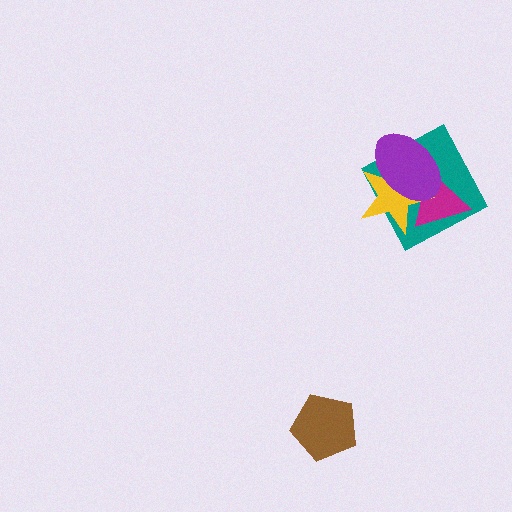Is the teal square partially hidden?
Yes, it is partially covered by another shape.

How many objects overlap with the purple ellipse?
3 objects overlap with the purple ellipse.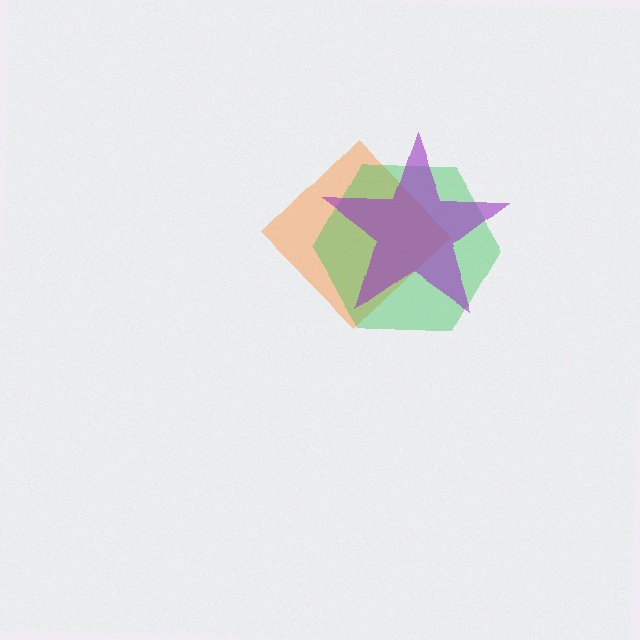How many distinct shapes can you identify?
There are 3 distinct shapes: an orange diamond, a green hexagon, a purple star.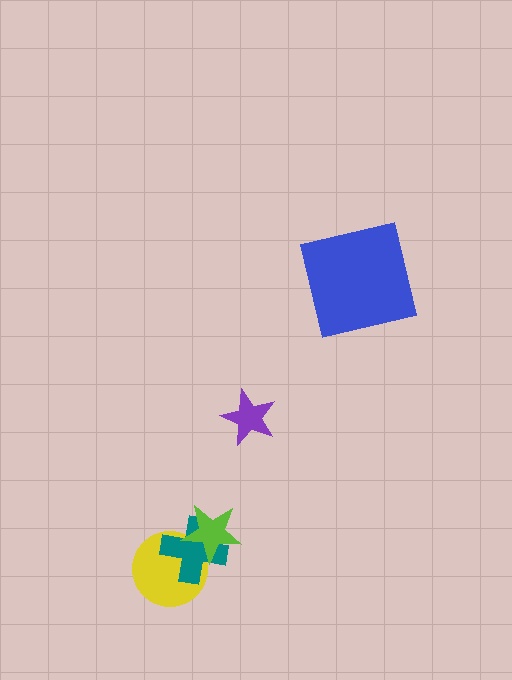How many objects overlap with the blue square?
0 objects overlap with the blue square.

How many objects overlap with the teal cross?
2 objects overlap with the teal cross.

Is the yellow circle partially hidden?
Yes, it is partially covered by another shape.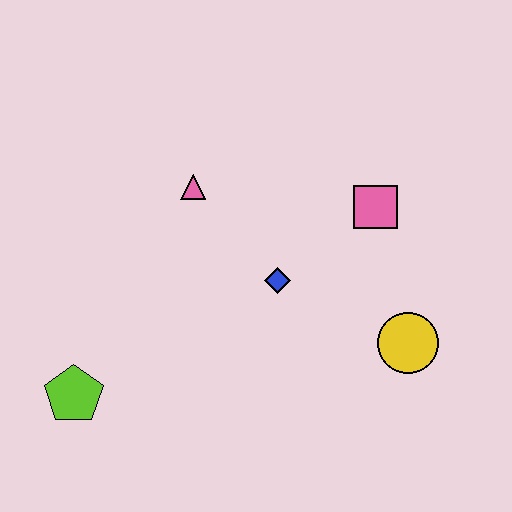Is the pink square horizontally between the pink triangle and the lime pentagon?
No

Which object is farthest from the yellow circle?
The lime pentagon is farthest from the yellow circle.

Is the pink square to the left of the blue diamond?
No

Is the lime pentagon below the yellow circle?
Yes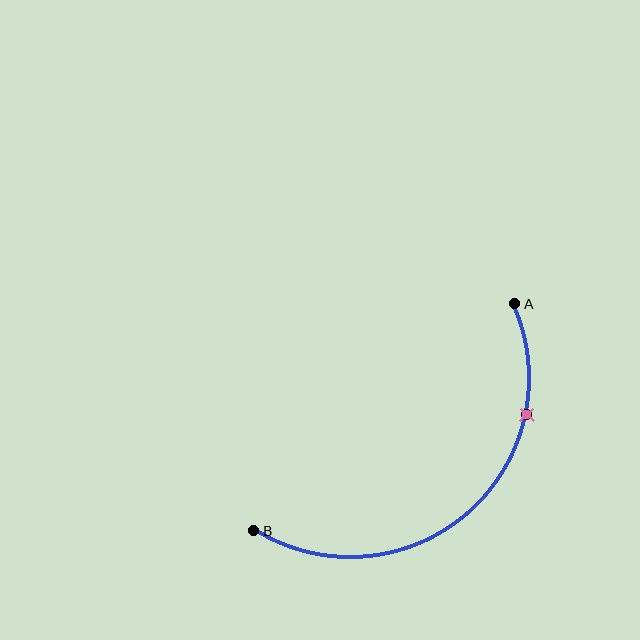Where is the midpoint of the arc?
The arc midpoint is the point on the curve farthest from the straight line joining A and B. It sits below and to the right of that line.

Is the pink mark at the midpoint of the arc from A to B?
No. The pink mark lies on the arc but is closer to endpoint A. The arc midpoint would be at the point on the curve equidistant along the arc from both A and B.